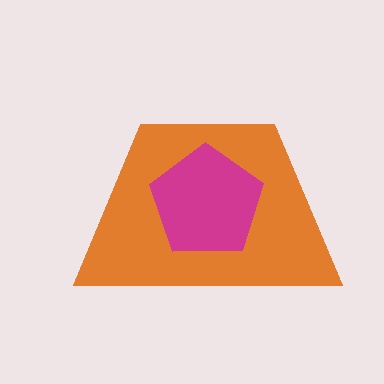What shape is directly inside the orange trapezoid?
The magenta pentagon.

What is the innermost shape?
The magenta pentagon.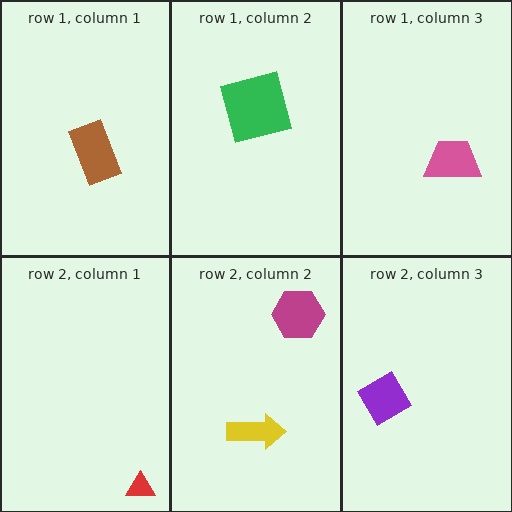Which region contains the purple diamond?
The row 2, column 3 region.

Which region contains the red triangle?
The row 2, column 1 region.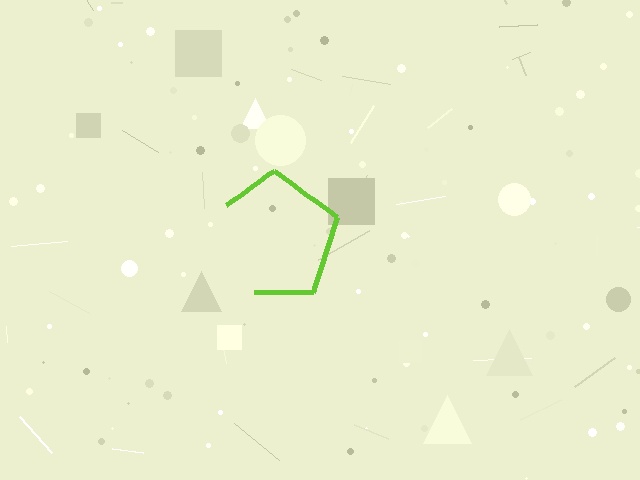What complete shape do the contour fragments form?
The contour fragments form a pentagon.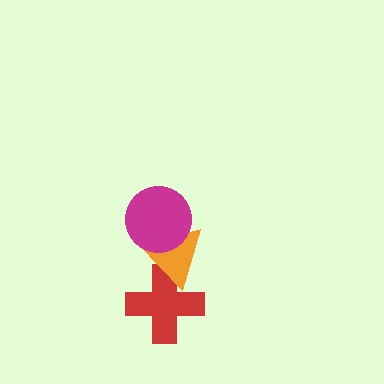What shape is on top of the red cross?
The orange triangle is on top of the red cross.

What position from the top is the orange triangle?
The orange triangle is 2nd from the top.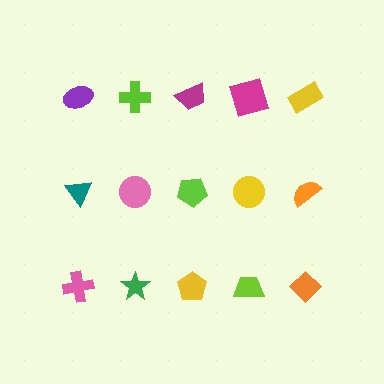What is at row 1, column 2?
A lime cross.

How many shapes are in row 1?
5 shapes.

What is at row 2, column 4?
A yellow circle.